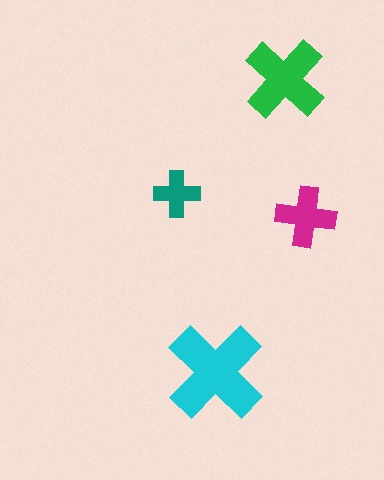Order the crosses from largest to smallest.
the cyan one, the green one, the magenta one, the teal one.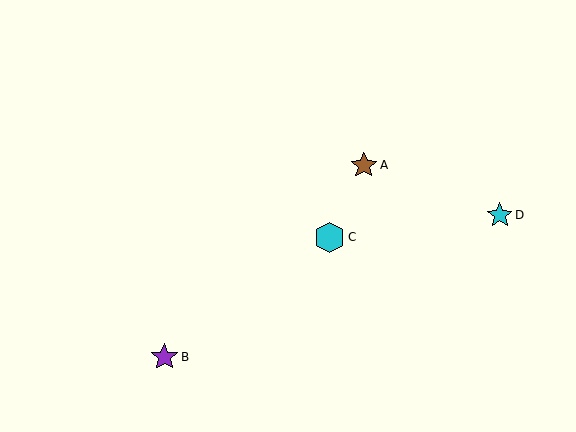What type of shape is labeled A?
Shape A is a brown star.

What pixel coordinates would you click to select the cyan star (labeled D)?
Click at (500, 215) to select the cyan star D.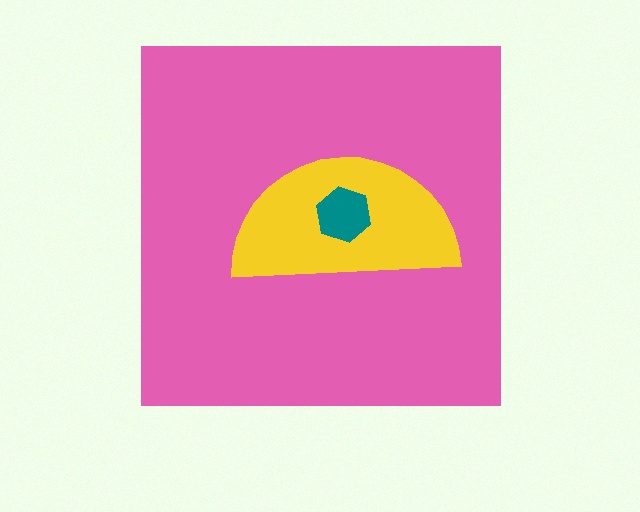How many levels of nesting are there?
3.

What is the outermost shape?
The pink square.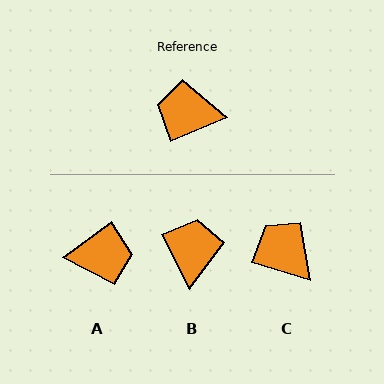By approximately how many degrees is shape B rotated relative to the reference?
Approximately 86 degrees clockwise.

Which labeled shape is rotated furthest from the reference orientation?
A, about 167 degrees away.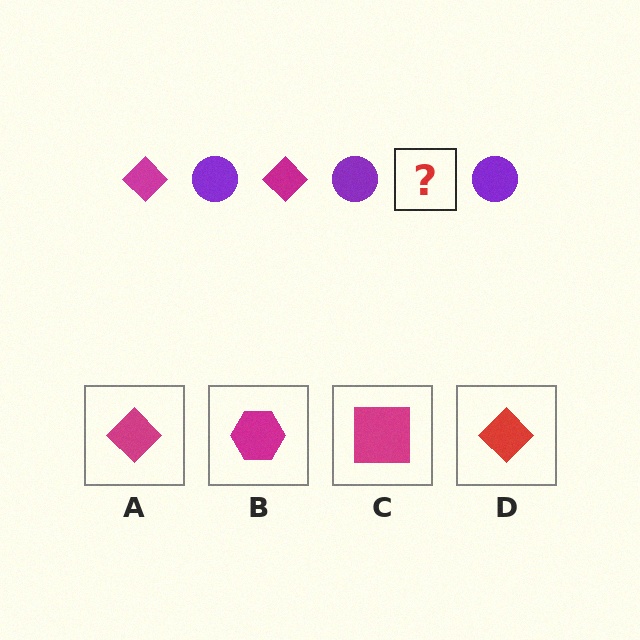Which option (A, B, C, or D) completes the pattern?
A.